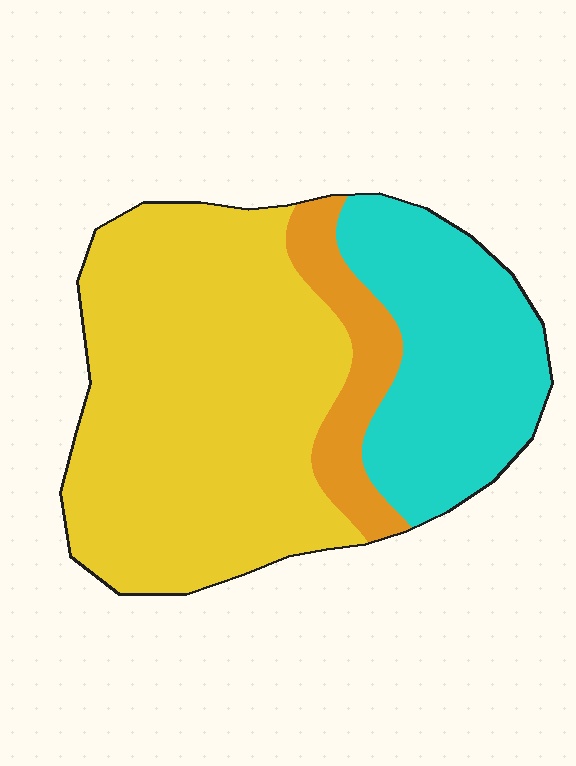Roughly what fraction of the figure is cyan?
Cyan covers 29% of the figure.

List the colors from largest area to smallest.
From largest to smallest: yellow, cyan, orange.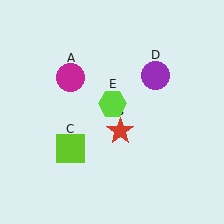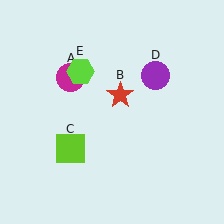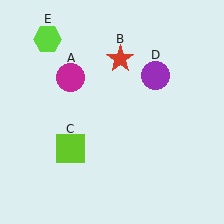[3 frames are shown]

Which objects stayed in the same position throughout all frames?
Magenta circle (object A) and lime square (object C) and purple circle (object D) remained stationary.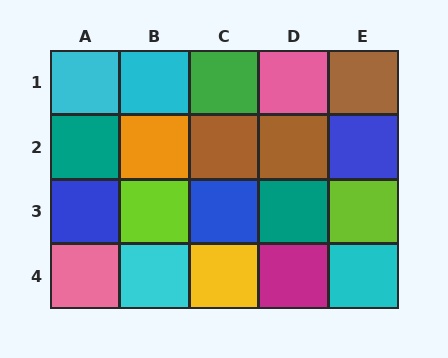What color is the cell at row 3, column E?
Lime.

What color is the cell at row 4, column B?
Cyan.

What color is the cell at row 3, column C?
Blue.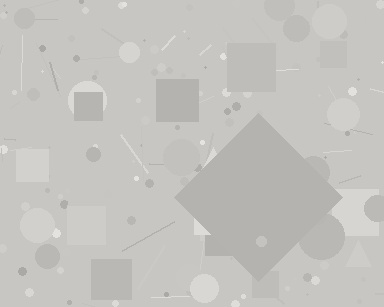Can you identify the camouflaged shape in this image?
The camouflaged shape is a diamond.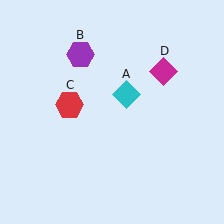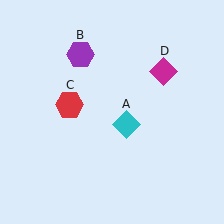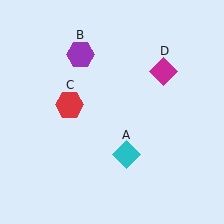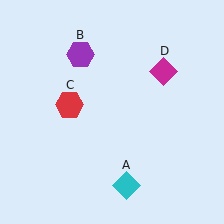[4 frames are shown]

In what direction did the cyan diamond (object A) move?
The cyan diamond (object A) moved down.